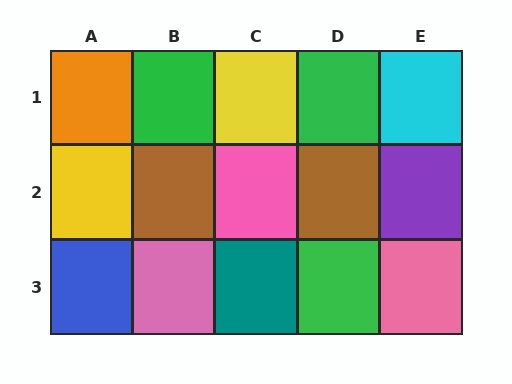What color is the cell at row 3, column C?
Teal.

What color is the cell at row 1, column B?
Green.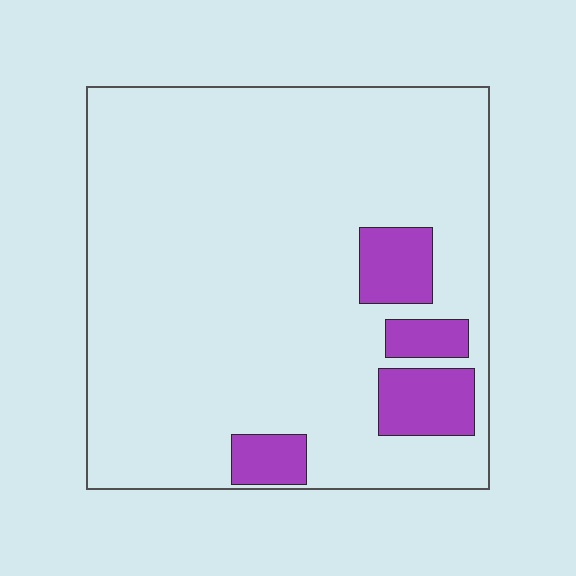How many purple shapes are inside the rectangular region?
4.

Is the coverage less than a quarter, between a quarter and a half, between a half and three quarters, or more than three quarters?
Less than a quarter.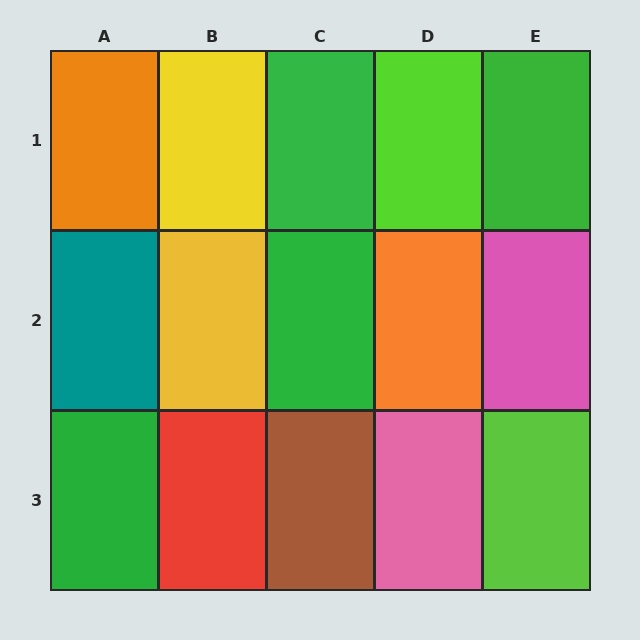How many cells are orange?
2 cells are orange.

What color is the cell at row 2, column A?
Teal.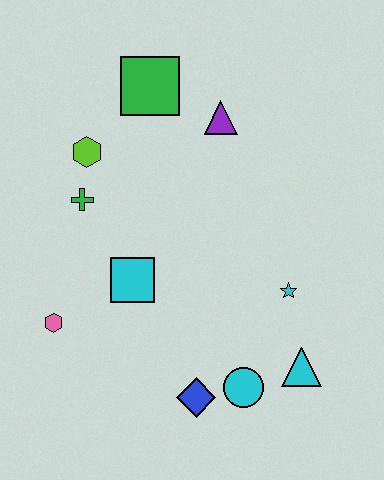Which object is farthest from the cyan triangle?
The green square is farthest from the cyan triangle.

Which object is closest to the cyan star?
The cyan triangle is closest to the cyan star.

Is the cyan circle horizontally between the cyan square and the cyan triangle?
Yes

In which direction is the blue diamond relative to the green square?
The blue diamond is below the green square.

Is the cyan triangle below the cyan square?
Yes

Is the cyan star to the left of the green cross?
No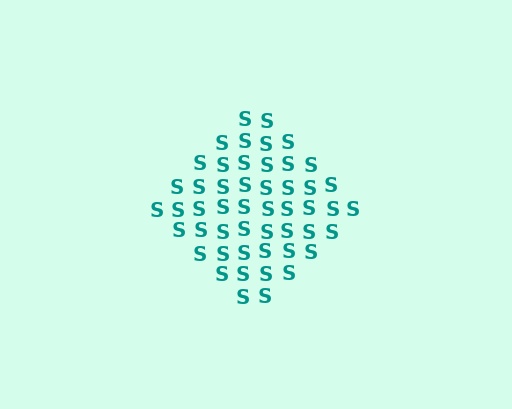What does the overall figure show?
The overall figure shows a diamond.